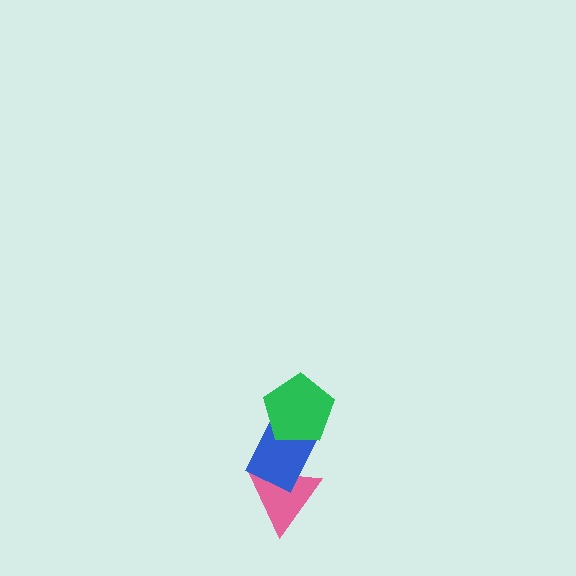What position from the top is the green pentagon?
The green pentagon is 1st from the top.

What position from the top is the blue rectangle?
The blue rectangle is 2nd from the top.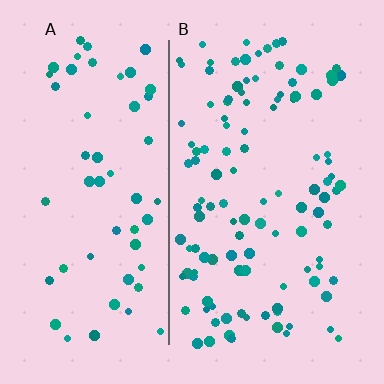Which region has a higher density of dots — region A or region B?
B (the right).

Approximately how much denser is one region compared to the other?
Approximately 2.0× — region B over region A.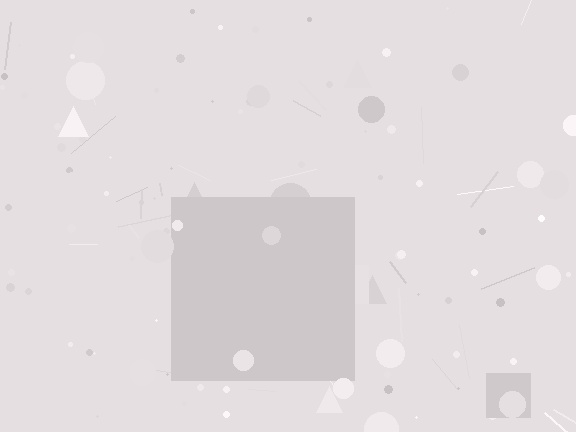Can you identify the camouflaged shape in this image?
The camouflaged shape is a square.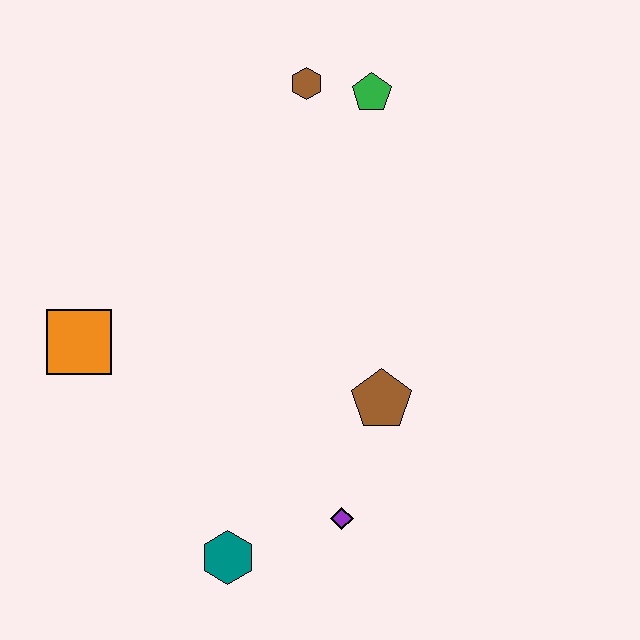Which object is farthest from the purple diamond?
The brown hexagon is farthest from the purple diamond.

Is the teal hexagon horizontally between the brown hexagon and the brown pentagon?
No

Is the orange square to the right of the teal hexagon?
No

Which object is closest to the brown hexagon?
The green pentagon is closest to the brown hexagon.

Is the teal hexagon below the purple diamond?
Yes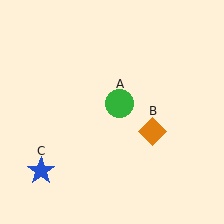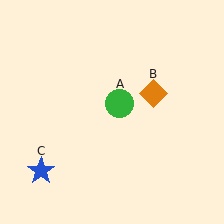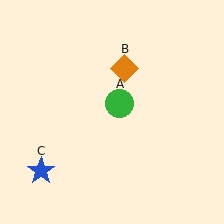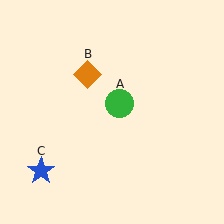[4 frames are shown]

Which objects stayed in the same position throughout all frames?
Green circle (object A) and blue star (object C) remained stationary.